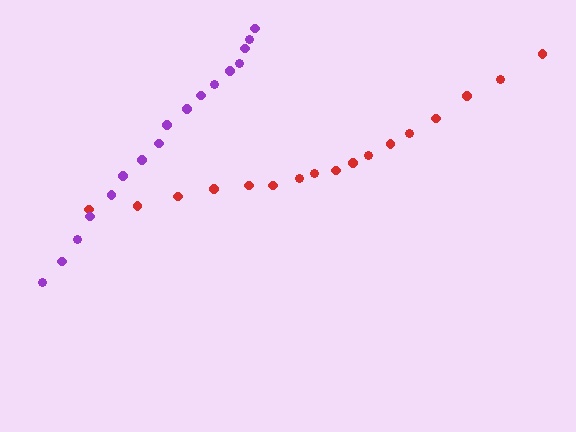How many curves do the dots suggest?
There are 2 distinct paths.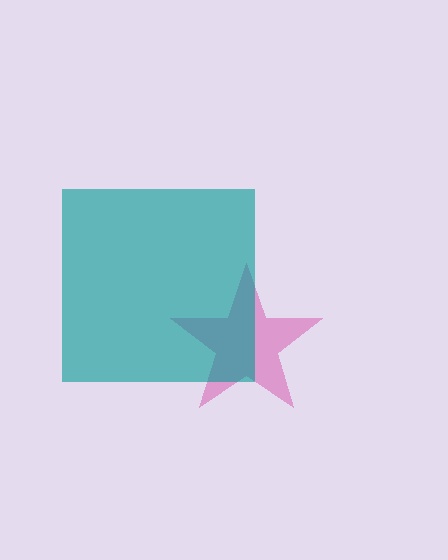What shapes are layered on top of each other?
The layered shapes are: a magenta star, a teal square.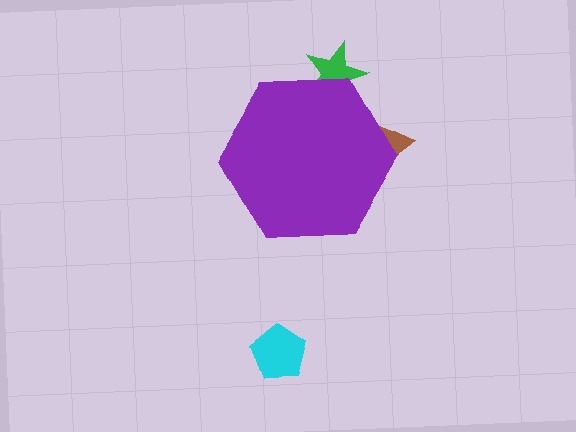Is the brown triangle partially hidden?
Yes, the brown triangle is partially hidden behind the purple hexagon.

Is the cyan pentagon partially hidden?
No, the cyan pentagon is fully visible.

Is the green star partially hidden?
Yes, the green star is partially hidden behind the purple hexagon.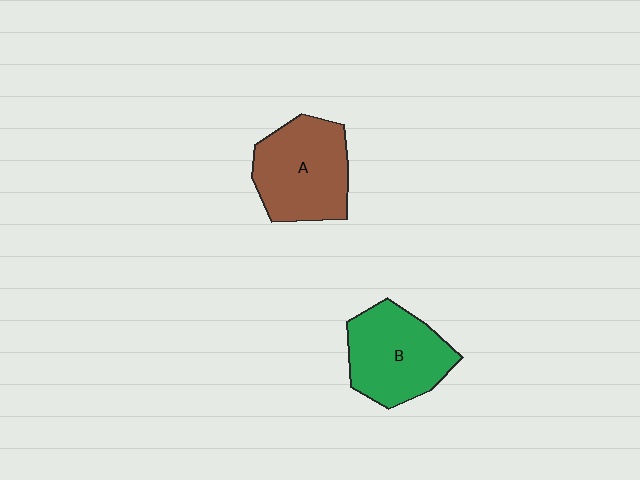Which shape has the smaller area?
Shape B (green).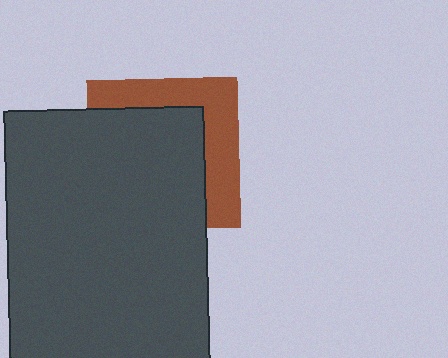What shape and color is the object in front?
The object in front is a dark gray rectangle.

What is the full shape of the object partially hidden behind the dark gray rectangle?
The partially hidden object is a brown square.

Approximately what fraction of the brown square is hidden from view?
Roughly 63% of the brown square is hidden behind the dark gray rectangle.